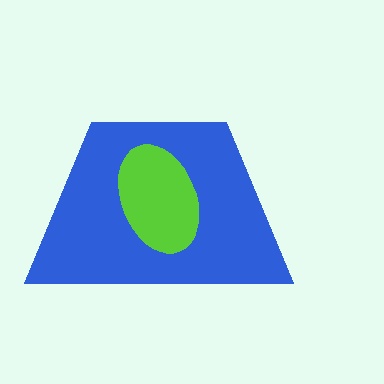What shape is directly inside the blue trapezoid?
The lime ellipse.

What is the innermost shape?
The lime ellipse.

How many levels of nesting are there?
2.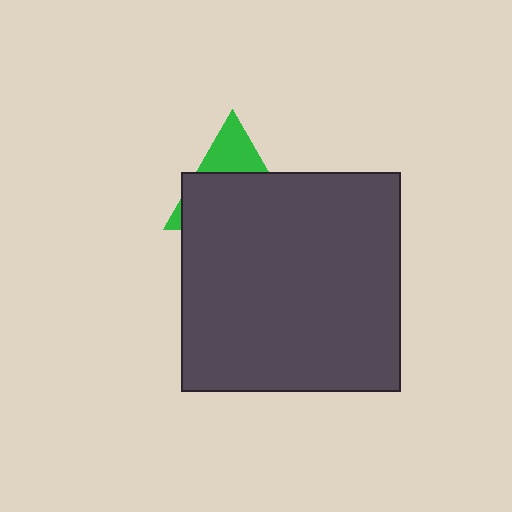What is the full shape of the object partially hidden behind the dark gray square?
The partially hidden object is a green triangle.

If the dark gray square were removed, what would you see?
You would see the complete green triangle.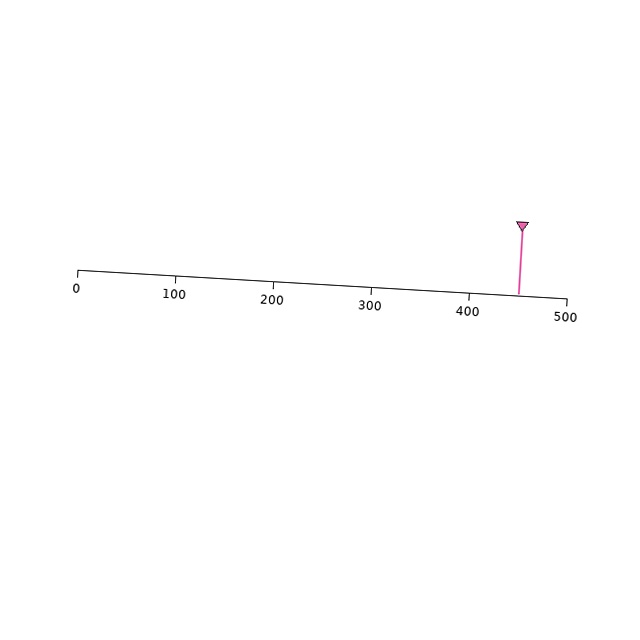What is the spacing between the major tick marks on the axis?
The major ticks are spaced 100 apart.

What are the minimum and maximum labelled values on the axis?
The axis runs from 0 to 500.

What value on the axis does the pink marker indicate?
The marker indicates approximately 450.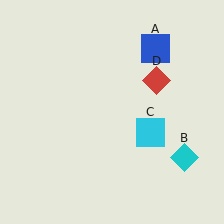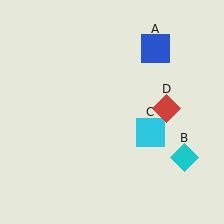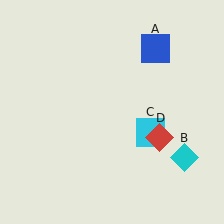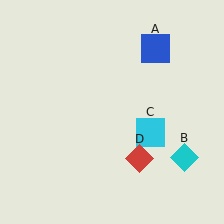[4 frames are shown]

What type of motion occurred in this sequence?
The red diamond (object D) rotated clockwise around the center of the scene.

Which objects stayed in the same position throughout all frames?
Blue square (object A) and cyan diamond (object B) and cyan square (object C) remained stationary.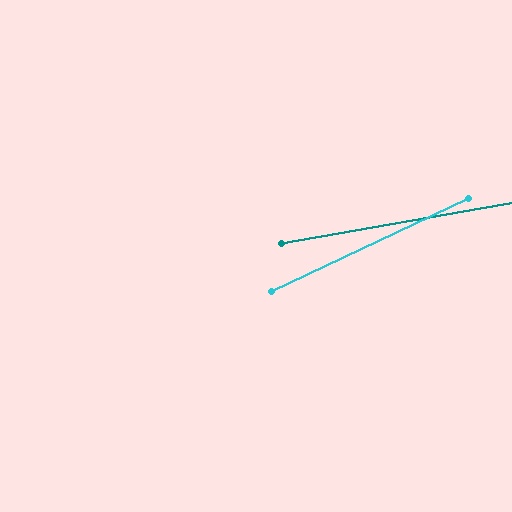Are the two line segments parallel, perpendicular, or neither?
Neither parallel nor perpendicular — they differ by about 15°.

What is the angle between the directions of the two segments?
Approximately 15 degrees.